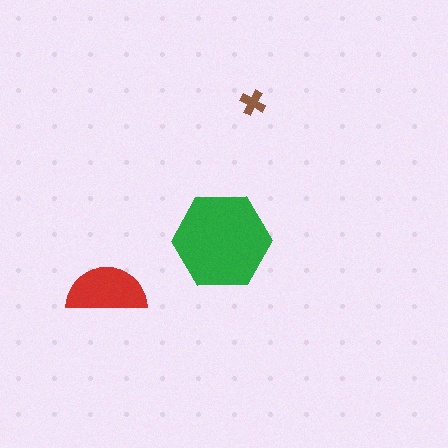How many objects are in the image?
There are 3 objects in the image.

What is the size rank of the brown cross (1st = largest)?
3rd.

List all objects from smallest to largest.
The brown cross, the red semicircle, the green hexagon.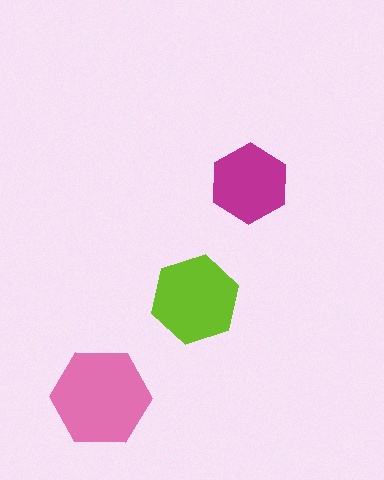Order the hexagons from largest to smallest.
the pink one, the lime one, the magenta one.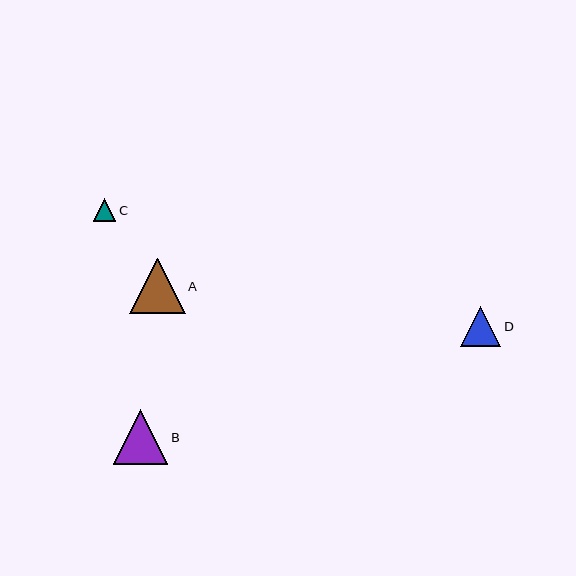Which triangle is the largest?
Triangle A is the largest with a size of approximately 56 pixels.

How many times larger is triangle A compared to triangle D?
Triangle A is approximately 1.4 times the size of triangle D.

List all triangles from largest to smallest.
From largest to smallest: A, B, D, C.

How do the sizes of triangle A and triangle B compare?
Triangle A and triangle B are approximately the same size.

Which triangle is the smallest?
Triangle C is the smallest with a size of approximately 23 pixels.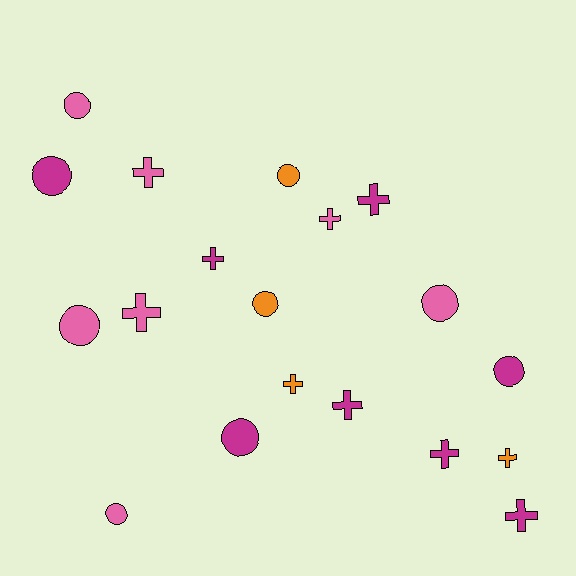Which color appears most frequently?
Magenta, with 8 objects.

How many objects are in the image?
There are 19 objects.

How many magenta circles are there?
There are 3 magenta circles.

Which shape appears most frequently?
Cross, with 10 objects.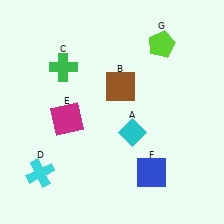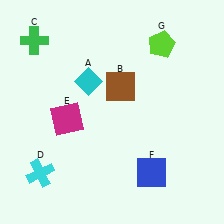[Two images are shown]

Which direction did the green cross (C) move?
The green cross (C) moved left.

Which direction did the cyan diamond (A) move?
The cyan diamond (A) moved up.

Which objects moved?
The objects that moved are: the cyan diamond (A), the green cross (C).